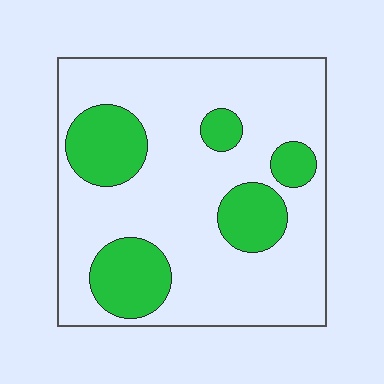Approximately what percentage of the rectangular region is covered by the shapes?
Approximately 25%.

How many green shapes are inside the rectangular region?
5.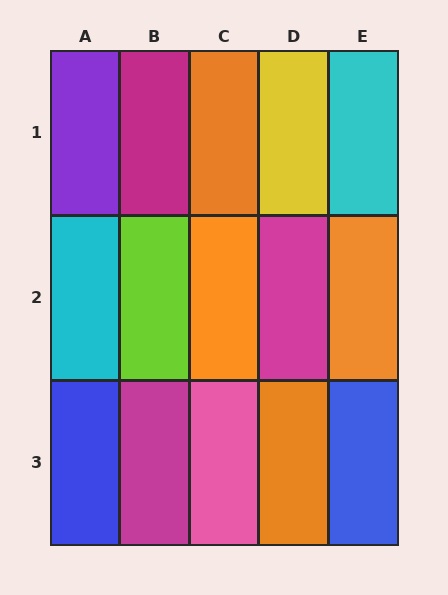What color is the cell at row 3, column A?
Blue.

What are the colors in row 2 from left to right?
Cyan, lime, orange, magenta, orange.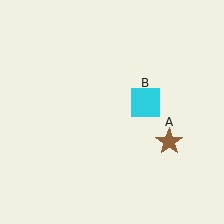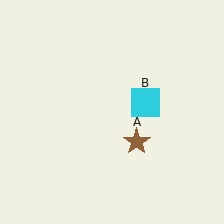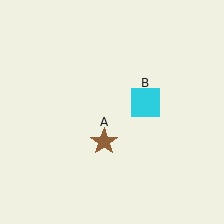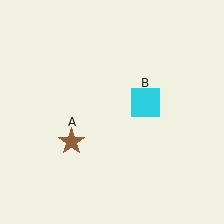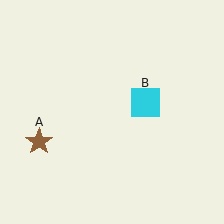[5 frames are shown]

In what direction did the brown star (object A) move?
The brown star (object A) moved left.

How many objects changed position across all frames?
1 object changed position: brown star (object A).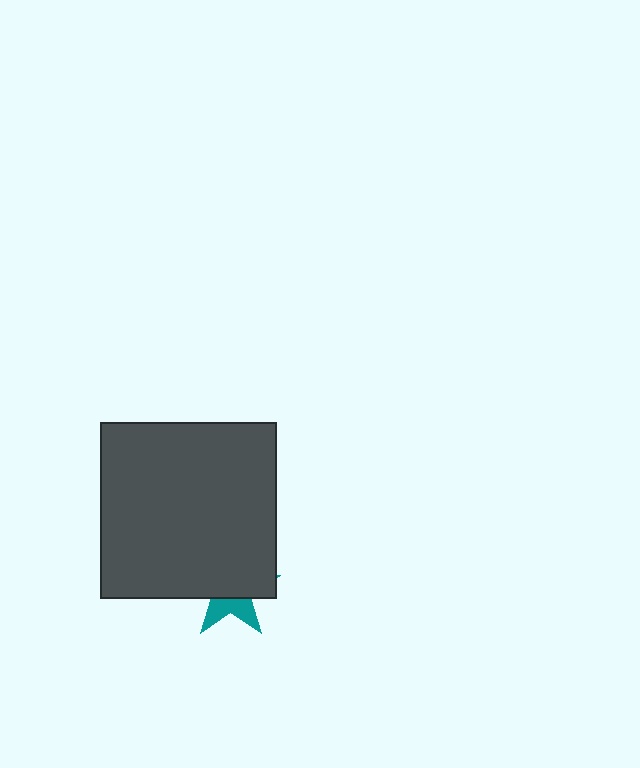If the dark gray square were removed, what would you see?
You would see the complete teal star.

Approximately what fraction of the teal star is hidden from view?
Roughly 65% of the teal star is hidden behind the dark gray square.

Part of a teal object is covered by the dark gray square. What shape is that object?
It is a star.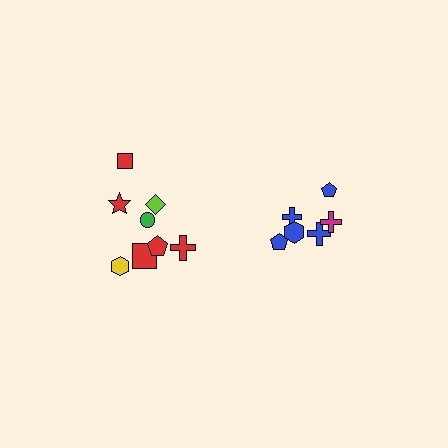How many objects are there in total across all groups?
There are 14 objects.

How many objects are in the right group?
There are 6 objects.